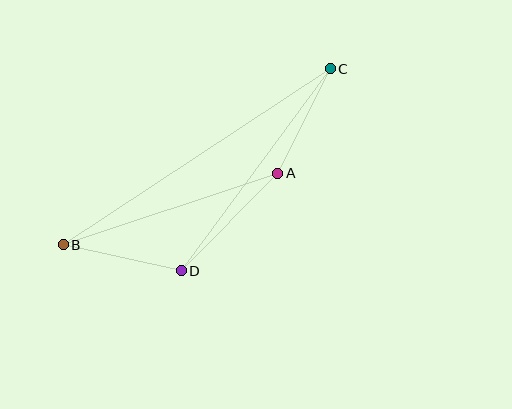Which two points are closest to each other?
Points A and C are closest to each other.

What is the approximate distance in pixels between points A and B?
The distance between A and B is approximately 226 pixels.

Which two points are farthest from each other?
Points B and C are farthest from each other.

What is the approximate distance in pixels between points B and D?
The distance between B and D is approximately 121 pixels.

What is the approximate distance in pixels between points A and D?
The distance between A and D is approximately 137 pixels.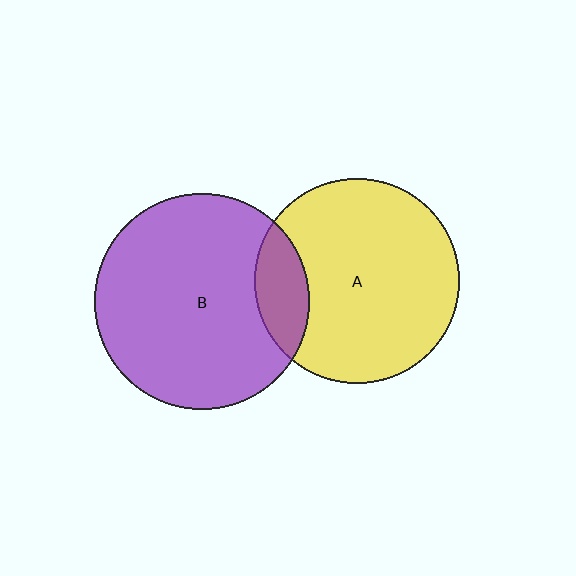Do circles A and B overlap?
Yes.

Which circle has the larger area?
Circle B (purple).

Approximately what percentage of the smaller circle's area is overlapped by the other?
Approximately 15%.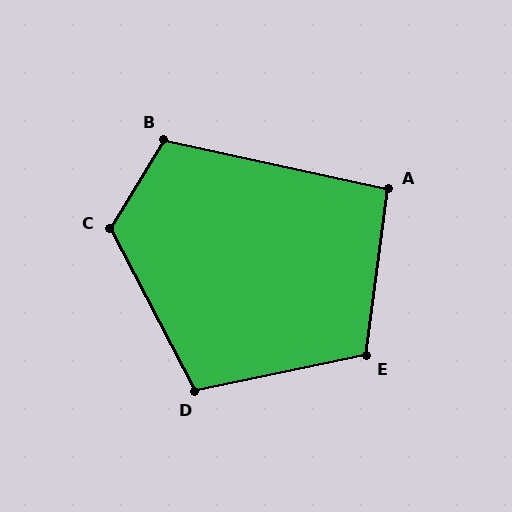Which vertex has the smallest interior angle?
A, at approximately 95 degrees.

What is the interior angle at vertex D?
Approximately 106 degrees (obtuse).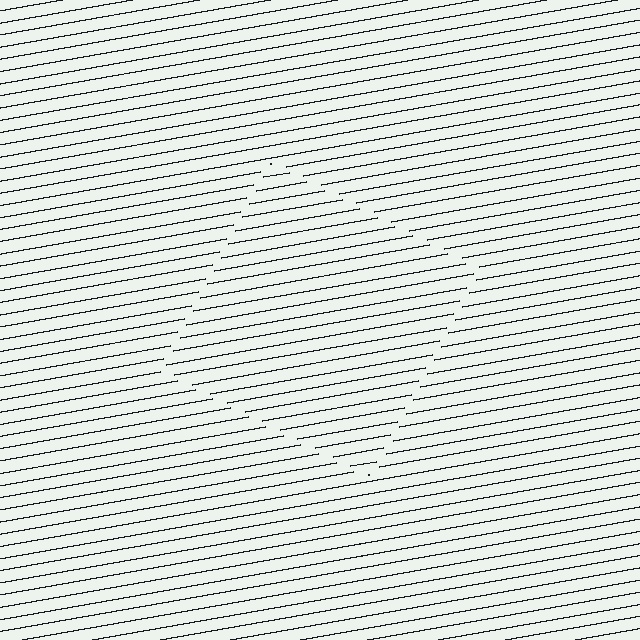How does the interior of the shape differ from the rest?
The interior of the shape contains the same grating, shifted by half a period — the contour is defined by the phase discontinuity where line-ends from the inner and outer gratings abut.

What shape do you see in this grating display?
An illusory square. The interior of the shape contains the same grating, shifted by half a period — the contour is defined by the phase discontinuity where line-ends from the inner and outer gratings abut.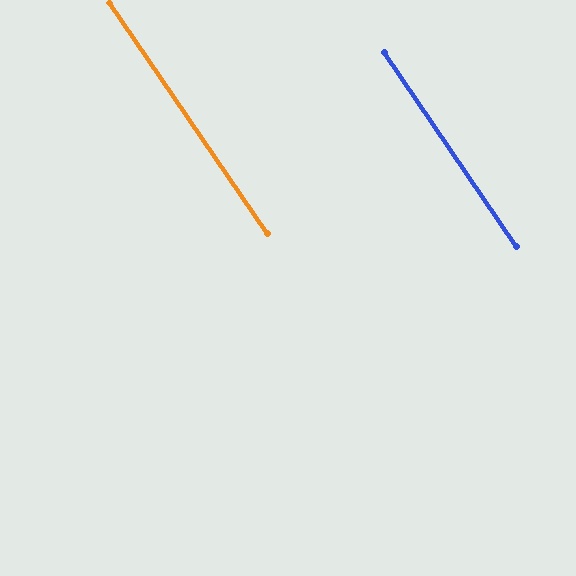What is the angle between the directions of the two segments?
Approximately 0 degrees.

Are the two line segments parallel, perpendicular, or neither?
Parallel — their directions differ by only 0.2°.